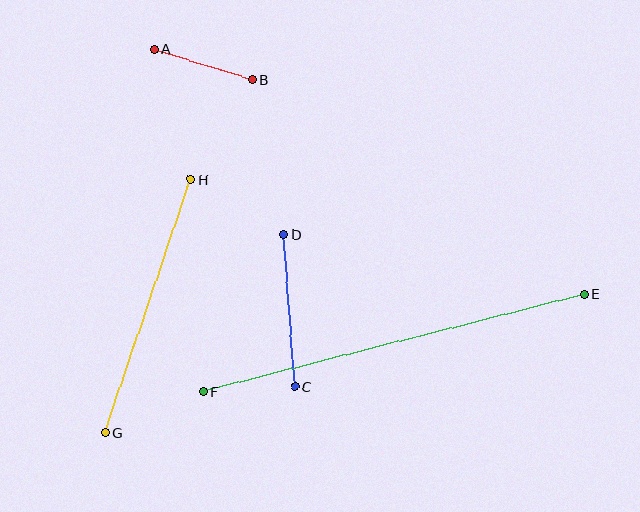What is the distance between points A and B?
The distance is approximately 103 pixels.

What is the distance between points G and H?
The distance is approximately 268 pixels.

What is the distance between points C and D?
The distance is approximately 152 pixels.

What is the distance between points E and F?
The distance is approximately 393 pixels.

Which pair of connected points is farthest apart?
Points E and F are farthest apart.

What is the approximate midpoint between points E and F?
The midpoint is at approximately (394, 343) pixels.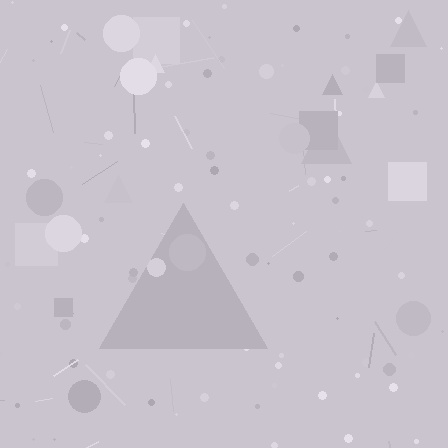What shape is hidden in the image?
A triangle is hidden in the image.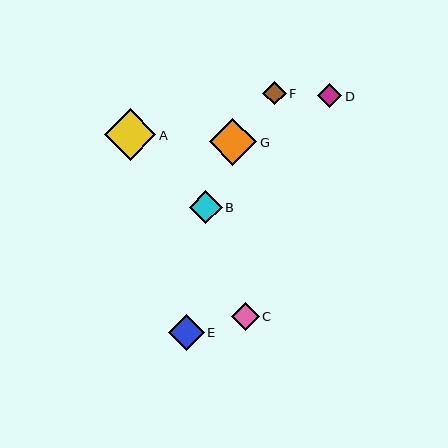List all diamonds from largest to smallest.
From largest to smallest: A, G, E, B, C, D, F.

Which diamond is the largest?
Diamond A is the largest with a size of approximately 52 pixels.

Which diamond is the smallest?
Diamond F is the smallest with a size of approximately 23 pixels.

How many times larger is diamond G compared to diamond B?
Diamond G is approximately 1.4 times the size of diamond B.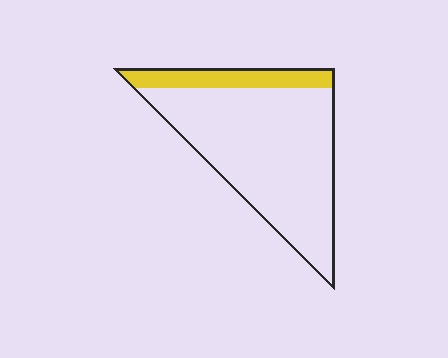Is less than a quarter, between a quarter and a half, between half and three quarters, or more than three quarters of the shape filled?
Less than a quarter.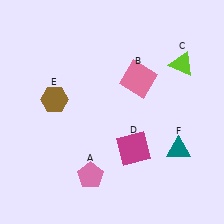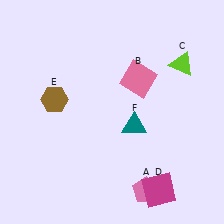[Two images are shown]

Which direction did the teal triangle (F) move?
The teal triangle (F) moved left.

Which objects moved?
The objects that moved are: the pink pentagon (A), the magenta square (D), the teal triangle (F).